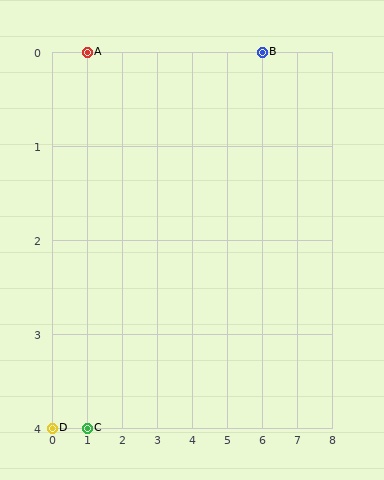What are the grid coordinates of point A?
Point A is at grid coordinates (1, 0).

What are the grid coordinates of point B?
Point B is at grid coordinates (6, 0).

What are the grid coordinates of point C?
Point C is at grid coordinates (1, 4).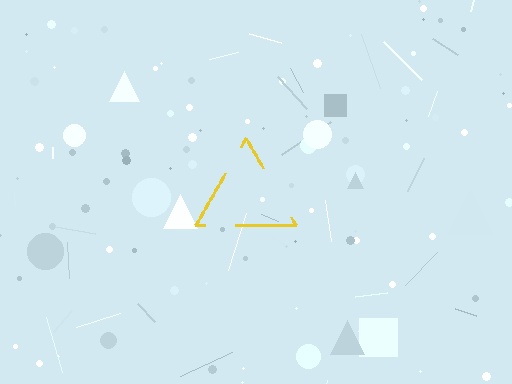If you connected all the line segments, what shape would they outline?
They would outline a triangle.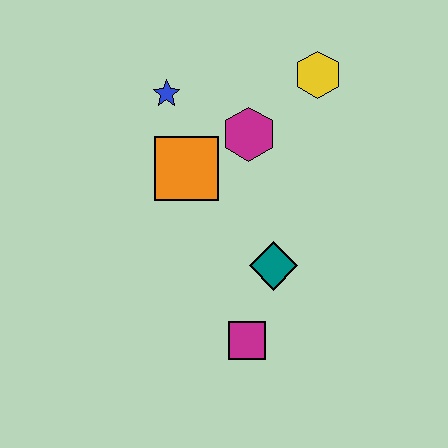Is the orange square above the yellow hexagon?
No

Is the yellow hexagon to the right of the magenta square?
Yes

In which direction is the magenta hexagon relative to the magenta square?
The magenta hexagon is above the magenta square.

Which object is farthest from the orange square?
The magenta square is farthest from the orange square.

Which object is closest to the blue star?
The orange square is closest to the blue star.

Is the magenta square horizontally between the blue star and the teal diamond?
Yes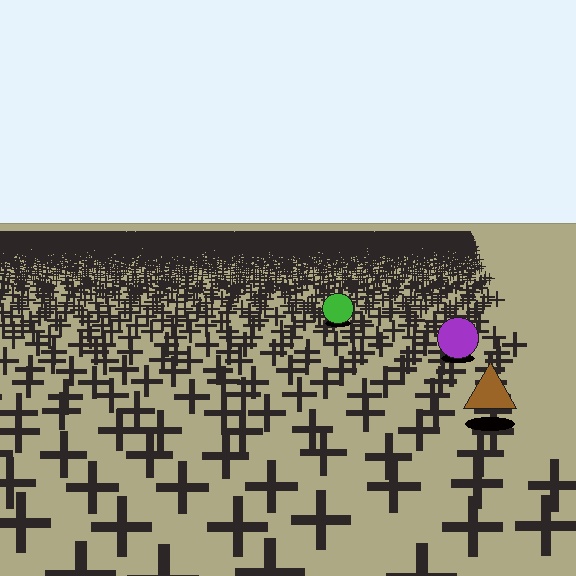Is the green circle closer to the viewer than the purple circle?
No. The purple circle is closer — you can tell from the texture gradient: the ground texture is coarser near it.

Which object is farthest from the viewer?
The green circle is farthest from the viewer. It appears smaller and the ground texture around it is denser.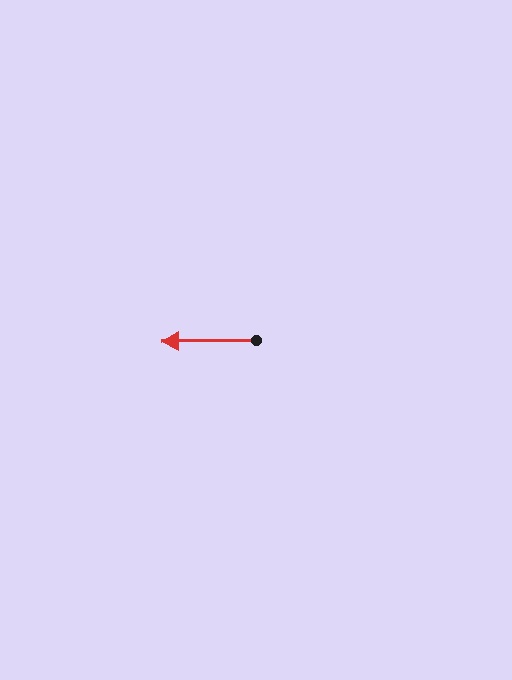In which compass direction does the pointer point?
West.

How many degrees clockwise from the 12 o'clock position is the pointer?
Approximately 269 degrees.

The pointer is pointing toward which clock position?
Roughly 9 o'clock.